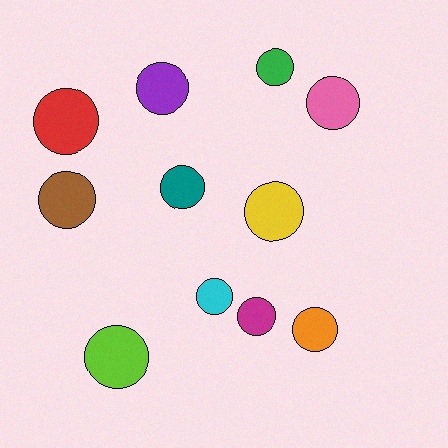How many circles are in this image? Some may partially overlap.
There are 11 circles.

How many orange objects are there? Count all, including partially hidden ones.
There is 1 orange object.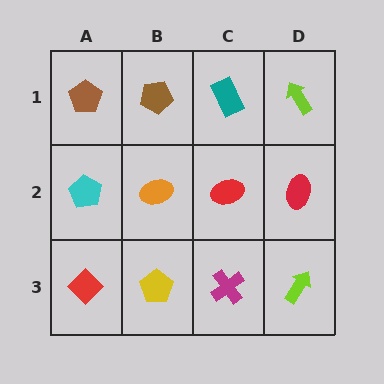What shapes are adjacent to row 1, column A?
A cyan pentagon (row 2, column A), a brown pentagon (row 1, column B).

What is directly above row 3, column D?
A red ellipse.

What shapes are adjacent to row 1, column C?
A red ellipse (row 2, column C), a brown pentagon (row 1, column B), a lime arrow (row 1, column D).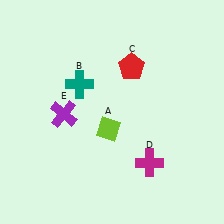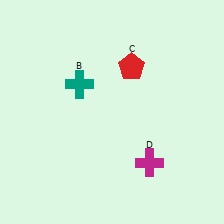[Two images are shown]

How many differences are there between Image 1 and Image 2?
There are 2 differences between the two images.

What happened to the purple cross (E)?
The purple cross (E) was removed in Image 2. It was in the bottom-left area of Image 1.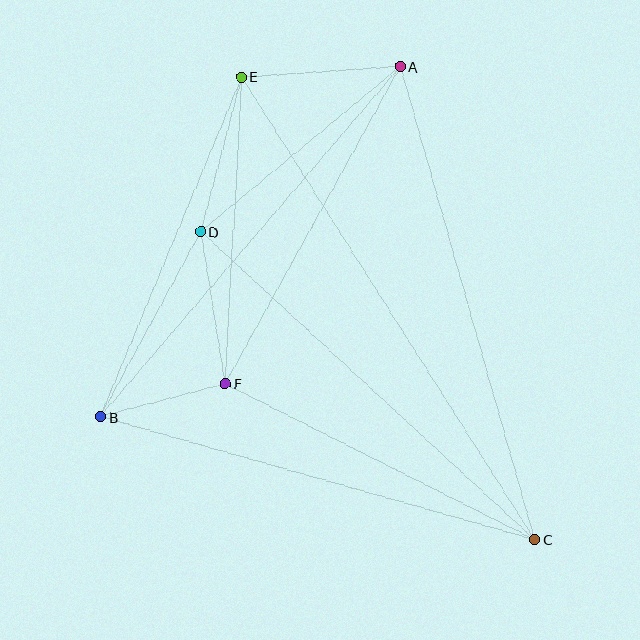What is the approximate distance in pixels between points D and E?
The distance between D and E is approximately 160 pixels.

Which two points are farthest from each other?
Points C and E are farthest from each other.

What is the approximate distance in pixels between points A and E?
The distance between A and E is approximately 159 pixels.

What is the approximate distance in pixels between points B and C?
The distance between B and C is approximately 451 pixels.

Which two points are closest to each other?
Points B and F are closest to each other.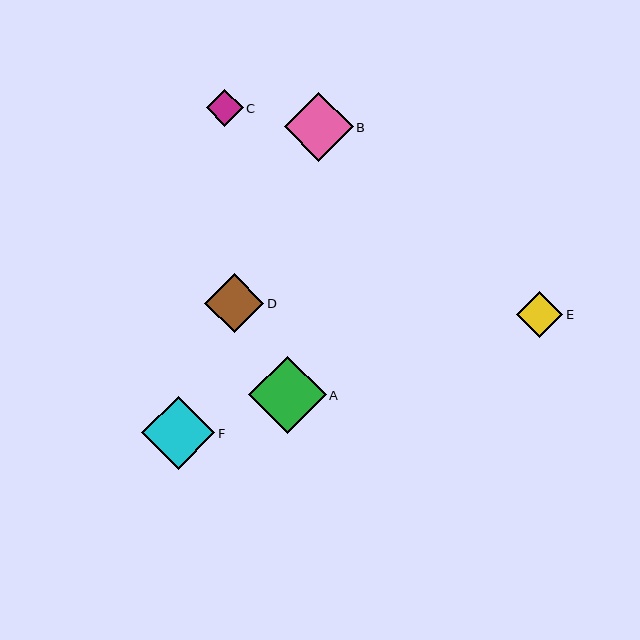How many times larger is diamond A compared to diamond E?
Diamond A is approximately 1.7 times the size of diamond E.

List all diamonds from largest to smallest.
From largest to smallest: A, F, B, D, E, C.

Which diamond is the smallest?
Diamond C is the smallest with a size of approximately 37 pixels.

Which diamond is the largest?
Diamond A is the largest with a size of approximately 78 pixels.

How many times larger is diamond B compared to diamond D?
Diamond B is approximately 1.2 times the size of diamond D.